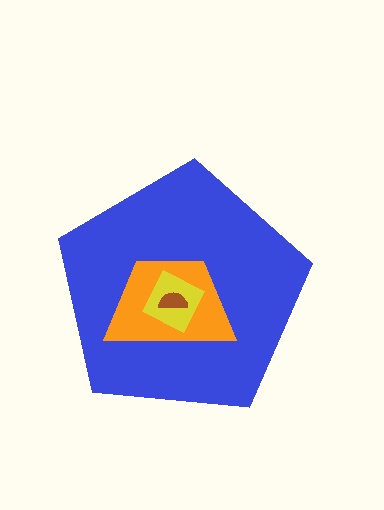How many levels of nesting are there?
4.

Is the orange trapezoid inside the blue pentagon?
Yes.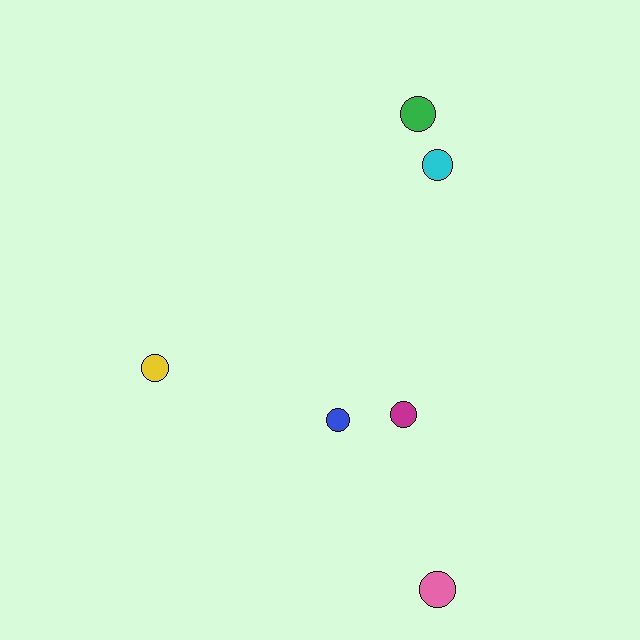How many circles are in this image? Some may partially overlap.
There are 6 circles.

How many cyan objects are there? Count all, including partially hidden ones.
There is 1 cyan object.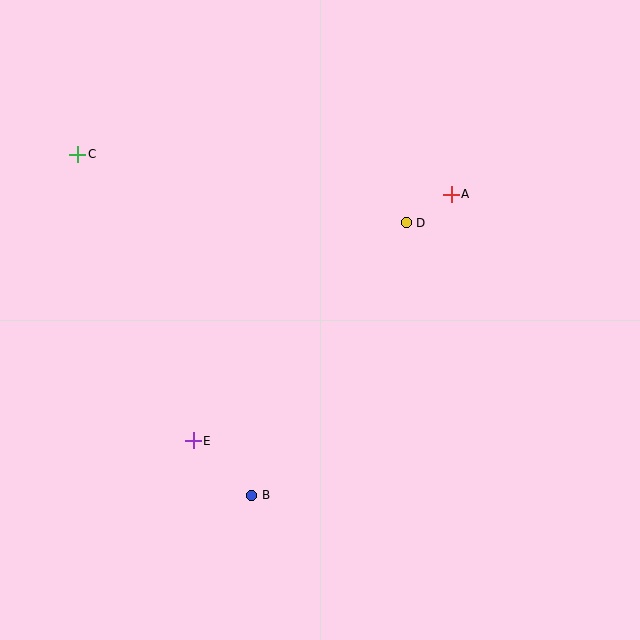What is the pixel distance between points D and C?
The distance between D and C is 336 pixels.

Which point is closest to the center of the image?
Point D at (406, 223) is closest to the center.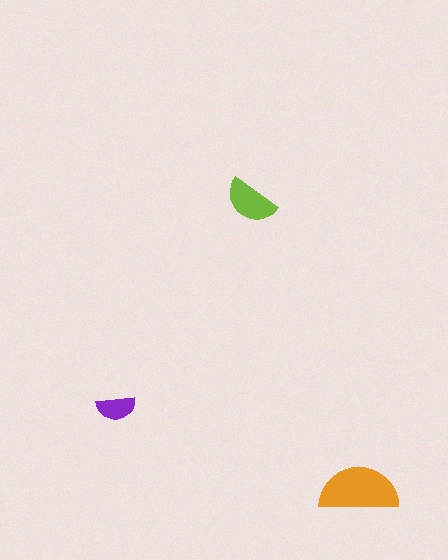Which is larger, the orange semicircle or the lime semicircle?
The orange one.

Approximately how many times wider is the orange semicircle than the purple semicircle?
About 2 times wider.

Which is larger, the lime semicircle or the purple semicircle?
The lime one.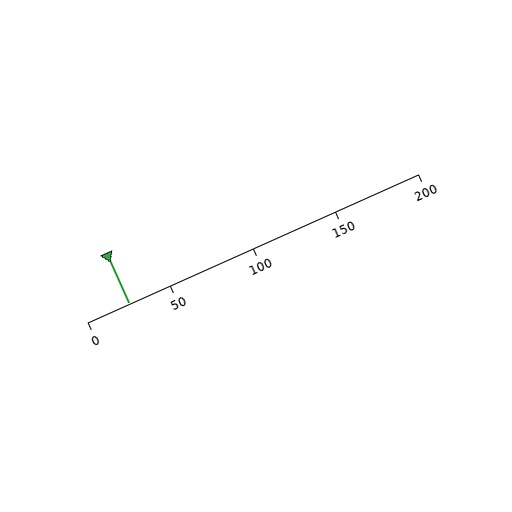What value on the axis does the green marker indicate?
The marker indicates approximately 25.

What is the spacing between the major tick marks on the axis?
The major ticks are spaced 50 apart.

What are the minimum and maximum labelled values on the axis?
The axis runs from 0 to 200.